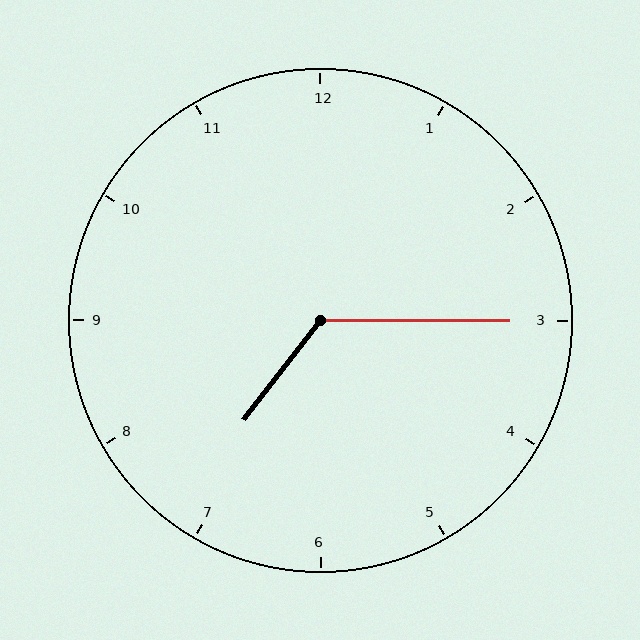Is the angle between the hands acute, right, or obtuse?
It is obtuse.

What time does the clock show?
7:15.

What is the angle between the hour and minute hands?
Approximately 128 degrees.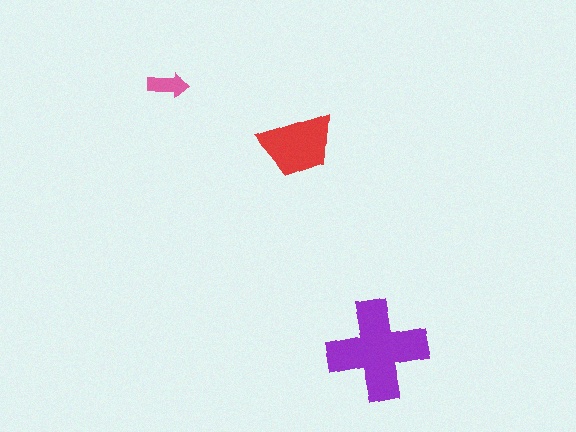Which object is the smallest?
The pink arrow.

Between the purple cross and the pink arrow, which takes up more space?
The purple cross.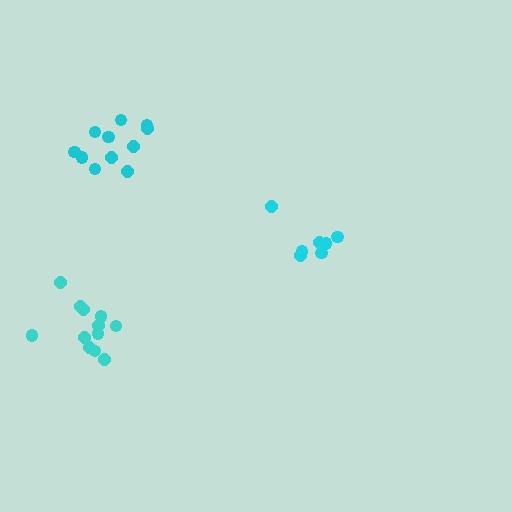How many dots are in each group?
Group 1: 7 dots, Group 2: 12 dots, Group 3: 11 dots (30 total).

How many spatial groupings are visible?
There are 3 spatial groupings.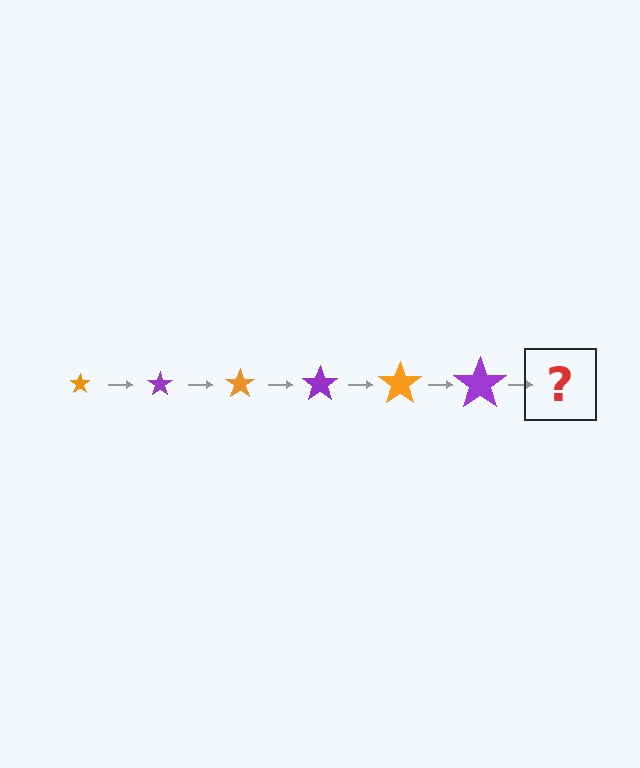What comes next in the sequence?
The next element should be an orange star, larger than the previous one.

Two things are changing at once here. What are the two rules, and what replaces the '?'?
The two rules are that the star grows larger each step and the color cycles through orange and purple. The '?' should be an orange star, larger than the previous one.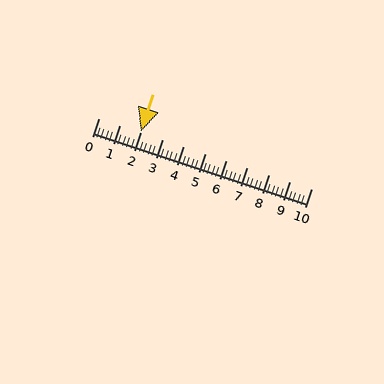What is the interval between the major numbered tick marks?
The major tick marks are spaced 1 units apart.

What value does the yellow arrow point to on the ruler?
The yellow arrow points to approximately 2.0.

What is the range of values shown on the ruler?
The ruler shows values from 0 to 10.